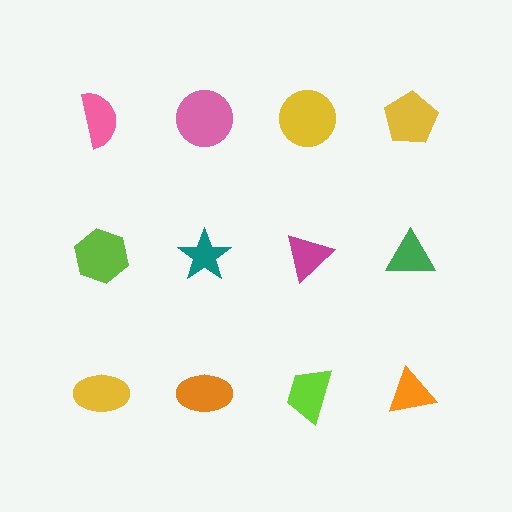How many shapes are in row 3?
4 shapes.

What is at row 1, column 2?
A pink circle.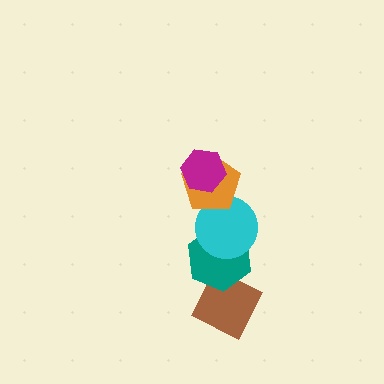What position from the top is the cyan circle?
The cyan circle is 3rd from the top.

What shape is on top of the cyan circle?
The orange pentagon is on top of the cyan circle.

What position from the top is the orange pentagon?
The orange pentagon is 2nd from the top.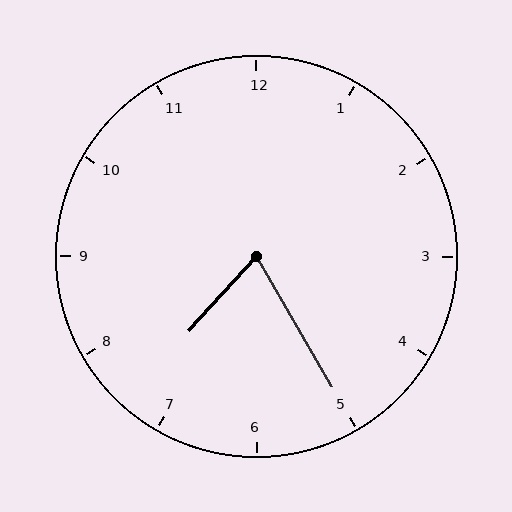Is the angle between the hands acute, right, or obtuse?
It is acute.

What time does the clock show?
7:25.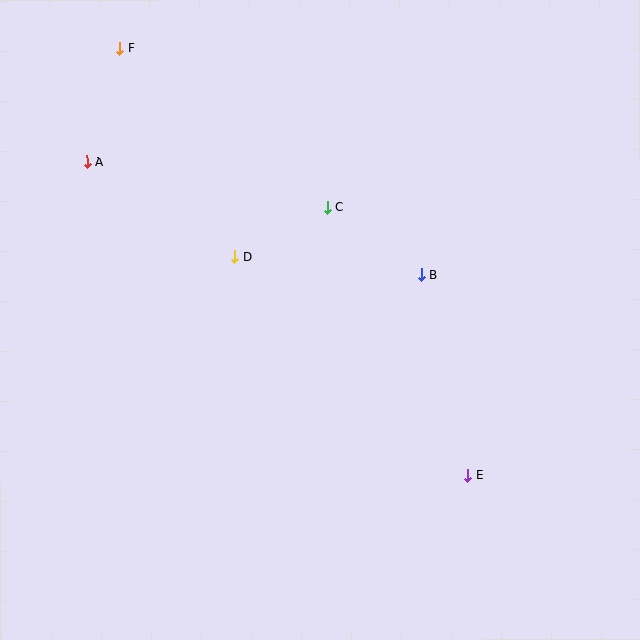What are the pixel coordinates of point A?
Point A is at (87, 162).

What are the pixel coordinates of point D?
Point D is at (235, 257).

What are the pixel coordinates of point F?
Point F is at (120, 48).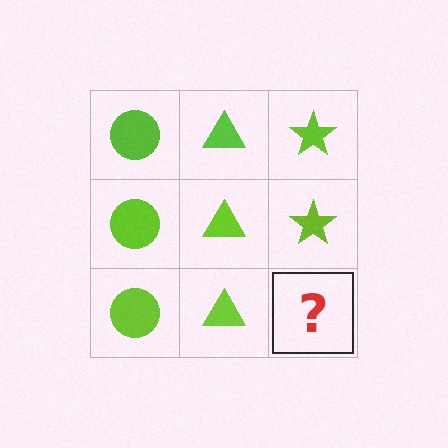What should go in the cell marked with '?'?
The missing cell should contain a lime star.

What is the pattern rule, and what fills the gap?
The rule is that each column has a consistent shape. The gap should be filled with a lime star.